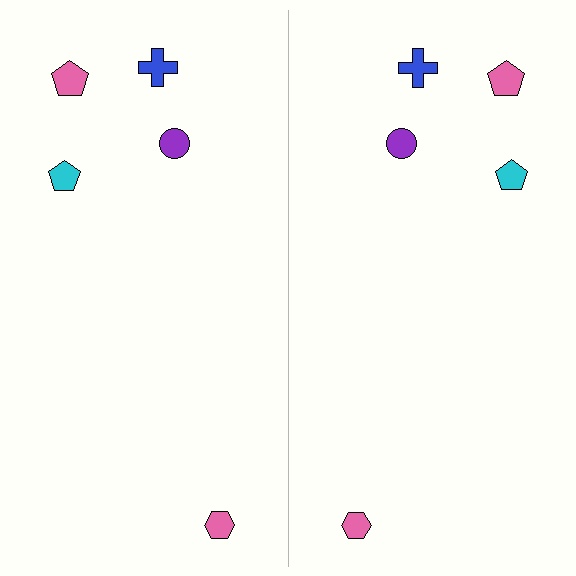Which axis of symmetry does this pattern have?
The pattern has a vertical axis of symmetry running through the center of the image.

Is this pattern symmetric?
Yes, this pattern has bilateral (reflection) symmetry.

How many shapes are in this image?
There are 10 shapes in this image.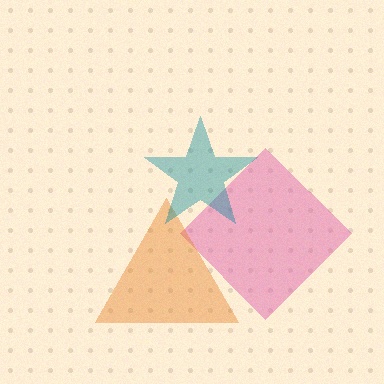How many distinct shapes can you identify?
There are 3 distinct shapes: a pink diamond, an orange triangle, a teal star.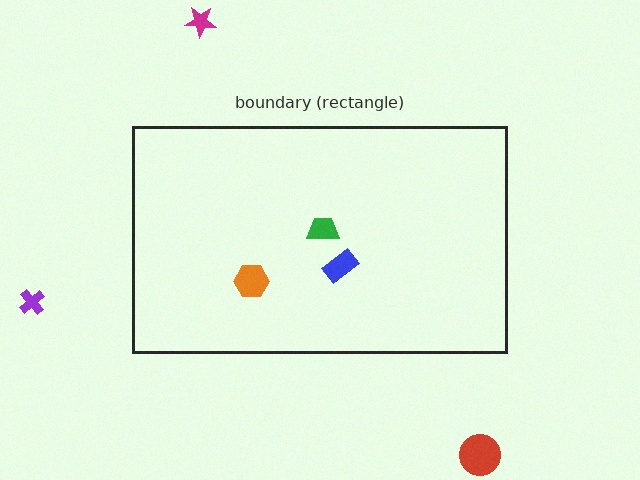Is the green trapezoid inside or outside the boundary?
Inside.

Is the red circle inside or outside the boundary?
Outside.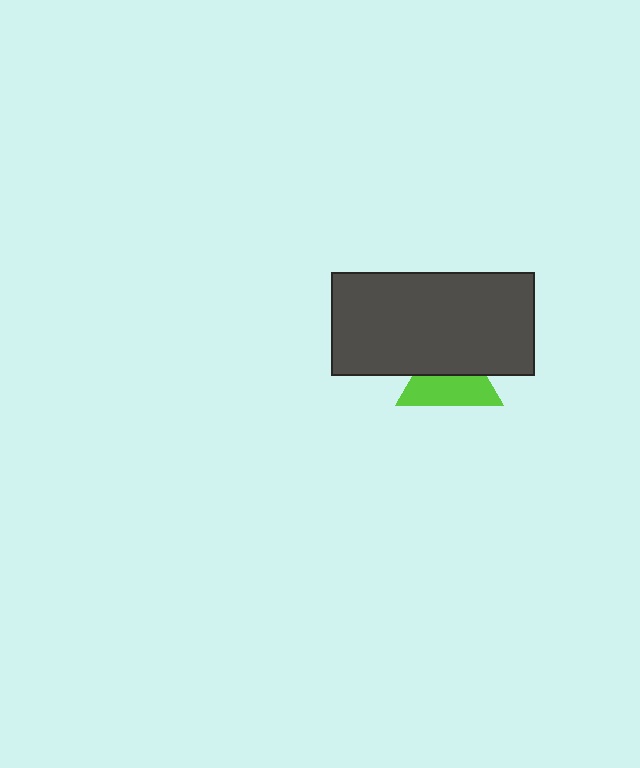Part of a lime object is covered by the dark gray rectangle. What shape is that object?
It is a triangle.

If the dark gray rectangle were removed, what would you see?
You would see the complete lime triangle.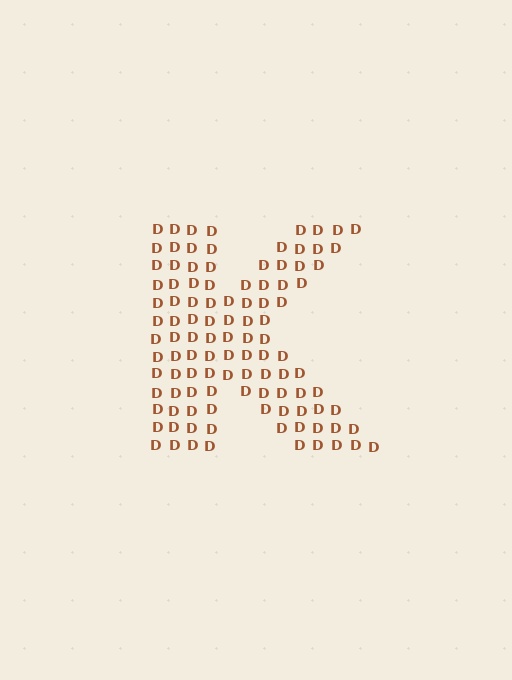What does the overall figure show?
The overall figure shows the letter K.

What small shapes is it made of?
It is made of small letter D's.